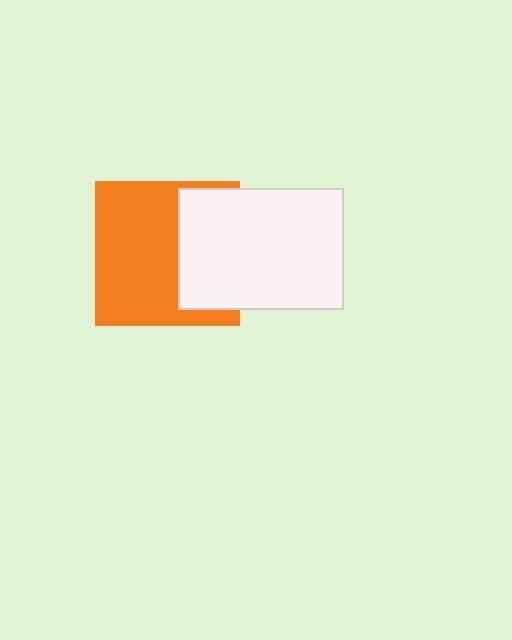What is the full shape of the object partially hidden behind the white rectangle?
The partially hidden object is an orange square.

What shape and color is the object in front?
The object in front is a white rectangle.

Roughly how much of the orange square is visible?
About half of it is visible (roughly 64%).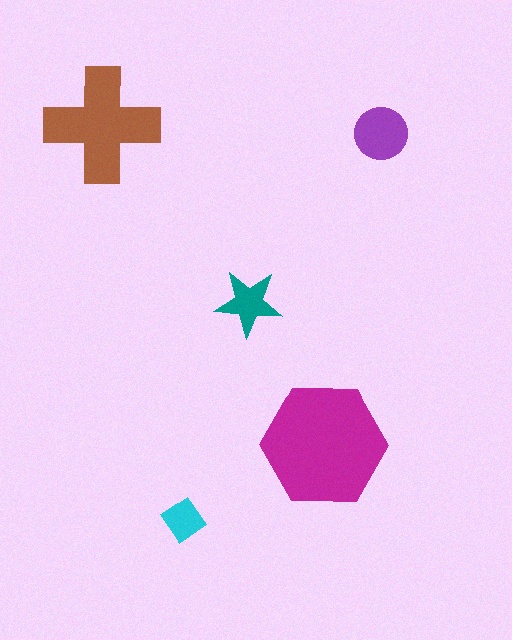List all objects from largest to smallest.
The magenta hexagon, the brown cross, the purple circle, the teal star, the cyan diamond.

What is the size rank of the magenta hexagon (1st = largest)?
1st.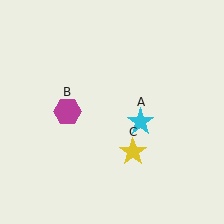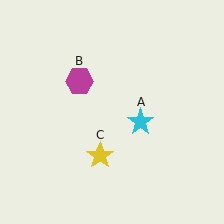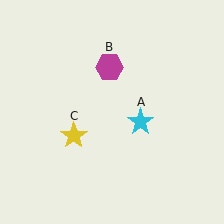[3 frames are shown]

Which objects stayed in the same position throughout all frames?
Cyan star (object A) remained stationary.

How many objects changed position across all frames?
2 objects changed position: magenta hexagon (object B), yellow star (object C).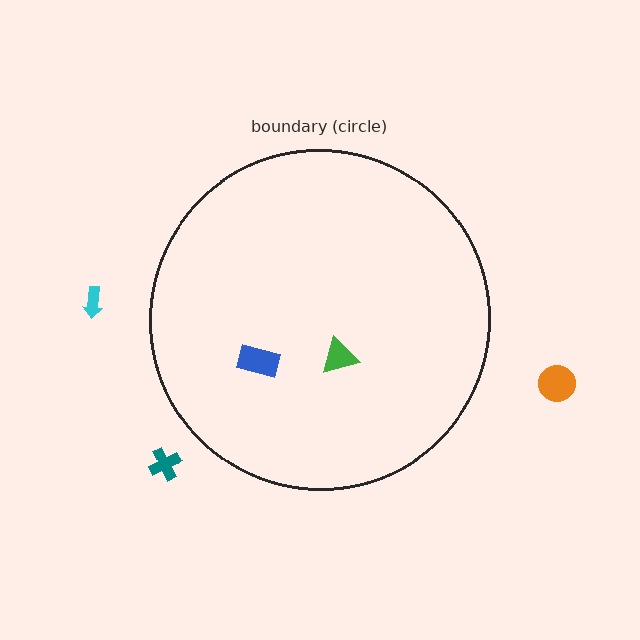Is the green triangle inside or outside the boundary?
Inside.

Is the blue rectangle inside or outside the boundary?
Inside.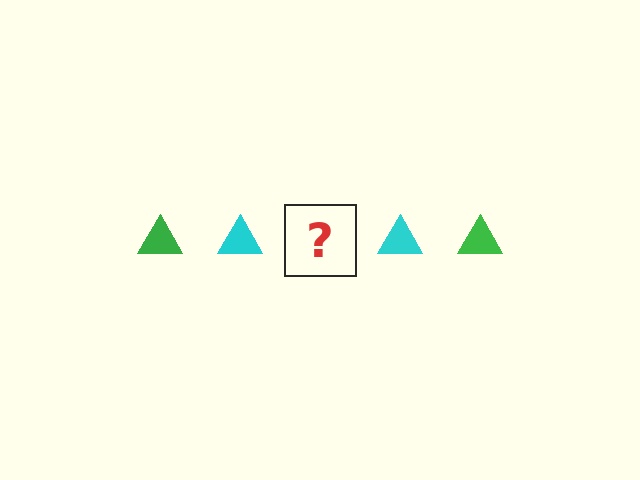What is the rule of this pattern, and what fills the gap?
The rule is that the pattern cycles through green, cyan triangles. The gap should be filled with a green triangle.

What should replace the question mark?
The question mark should be replaced with a green triangle.